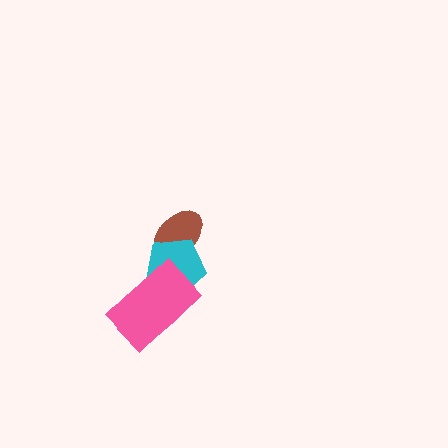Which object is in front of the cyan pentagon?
The pink rectangle is in front of the cyan pentagon.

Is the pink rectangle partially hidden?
No, no other shape covers it.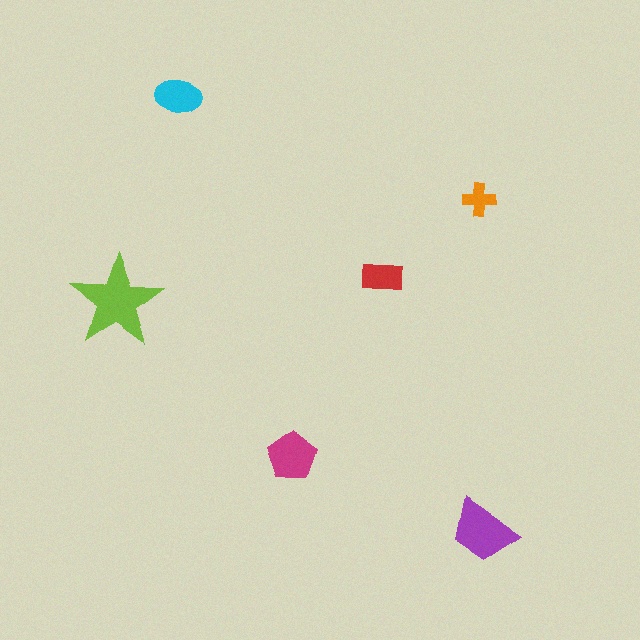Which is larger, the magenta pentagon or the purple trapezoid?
The purple trapezoid.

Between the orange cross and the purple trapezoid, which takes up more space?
The purple trapezoid.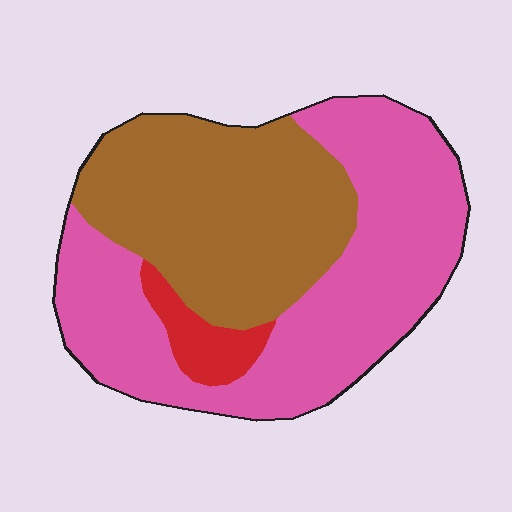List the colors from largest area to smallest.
From largest to smallest: pink, brown, red.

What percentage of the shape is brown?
Brown covers around 40% of the shape.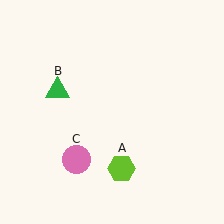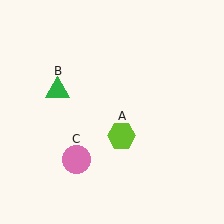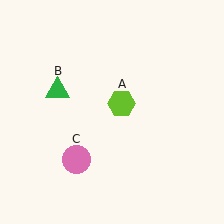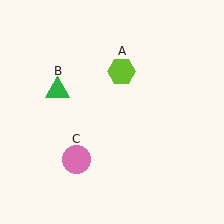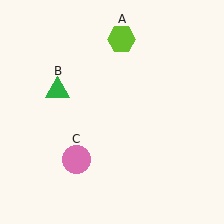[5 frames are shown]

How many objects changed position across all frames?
1 object changed position: lime hexagon (object A).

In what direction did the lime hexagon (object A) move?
The lime hexagon (object A) moved up.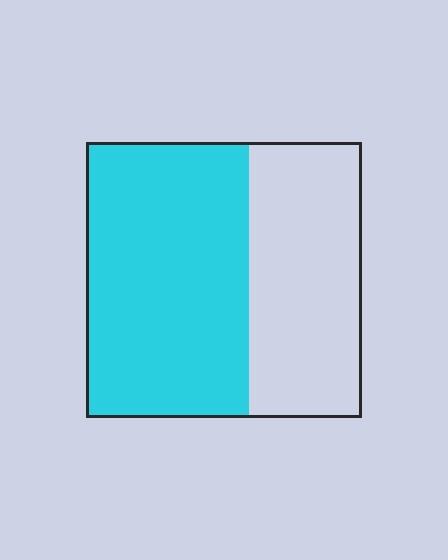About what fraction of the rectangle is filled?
About three fifths (3/5).